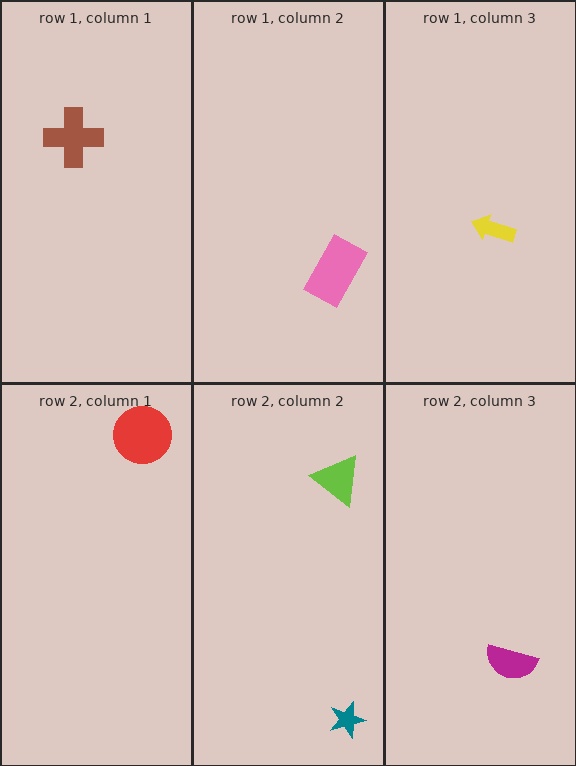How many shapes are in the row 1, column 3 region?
1.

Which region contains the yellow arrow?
The row 1, column 3 region.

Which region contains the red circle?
The row 2, column 1 region.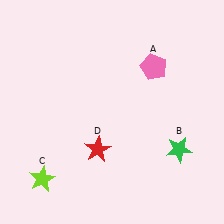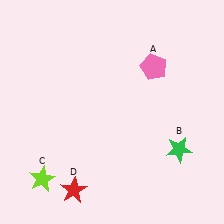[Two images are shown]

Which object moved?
The red star (D) moved down.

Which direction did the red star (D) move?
The red star (D) moved down.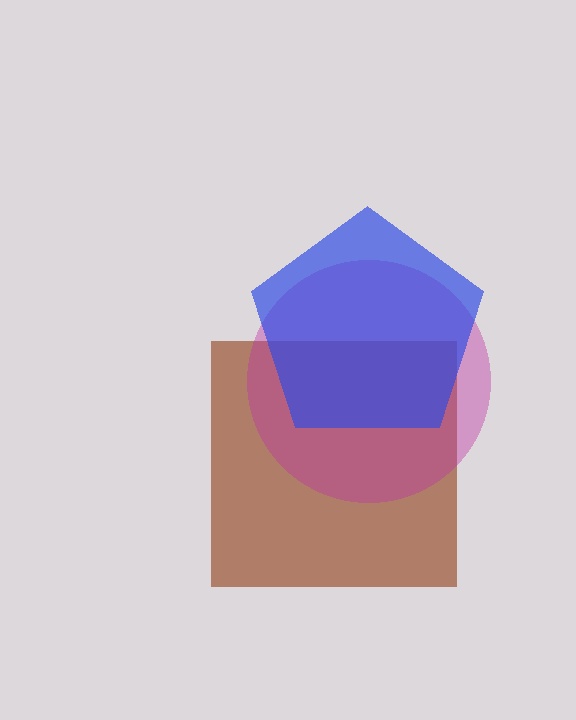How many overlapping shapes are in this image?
There are 3 overlapping shapes in the image.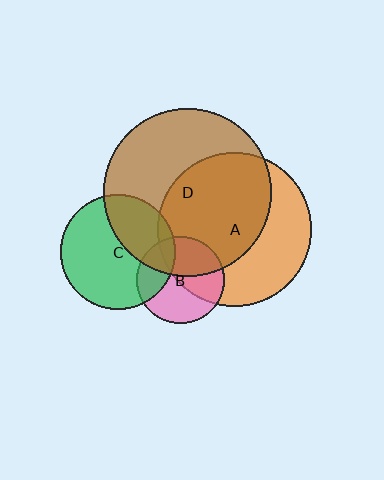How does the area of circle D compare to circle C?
Approximately 2.1 times.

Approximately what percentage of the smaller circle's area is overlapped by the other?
Approximately 40%.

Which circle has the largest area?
Circle D (brown).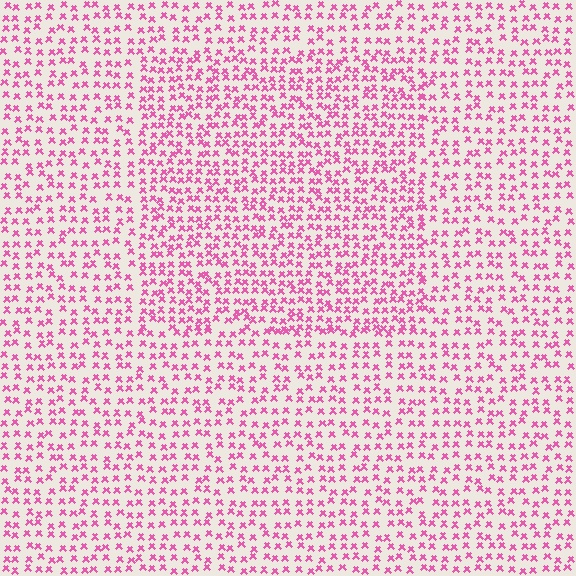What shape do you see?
I see a rectangle.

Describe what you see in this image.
The image contains small pink elements arranged at two different densities. A rectangle-shaped region is visible where the elements are more densely packed than the surrounding area.